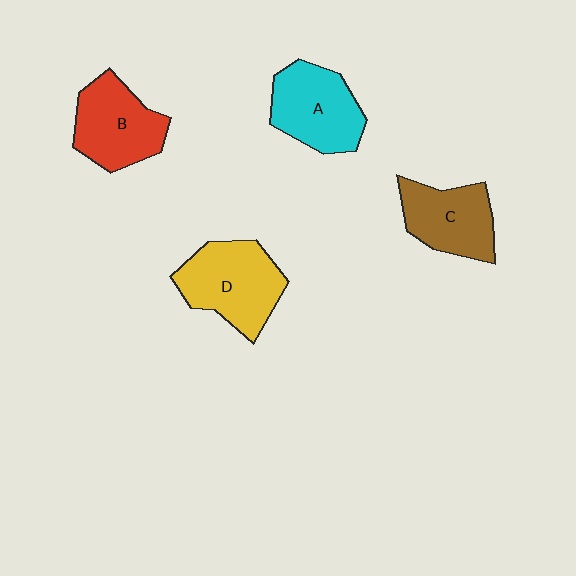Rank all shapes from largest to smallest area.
From largest to smallest: D (yellow), A (cyan), B (red), C (brown).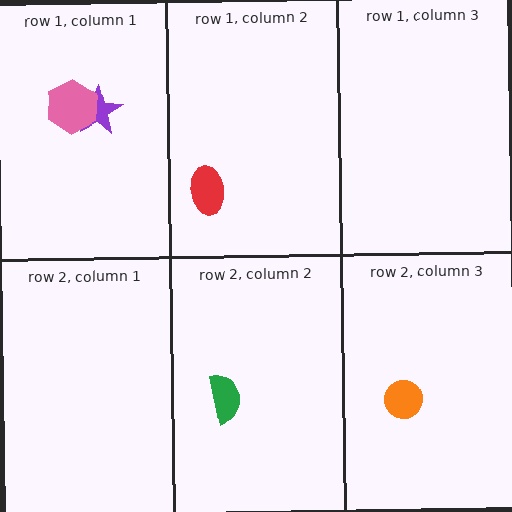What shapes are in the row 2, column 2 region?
The green semicircle.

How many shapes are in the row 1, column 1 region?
2.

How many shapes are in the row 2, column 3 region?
1.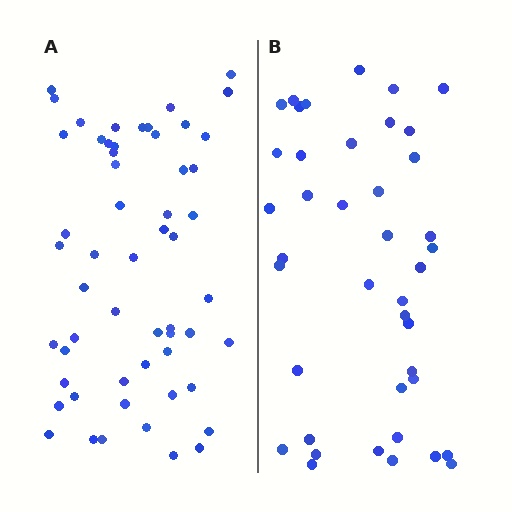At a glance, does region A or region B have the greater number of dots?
Region A (the left region) has more dots.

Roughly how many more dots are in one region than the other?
Region A has approximately 15 more dots than region B.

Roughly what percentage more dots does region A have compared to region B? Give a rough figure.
About 35% more.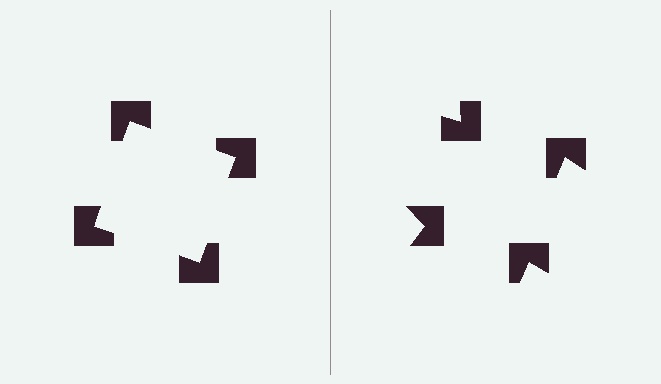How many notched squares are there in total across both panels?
8 — 4 on each side.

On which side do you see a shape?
An illusory square appears on the left side. On the right side the wedge cuts are rotated, so no coherent shape forms.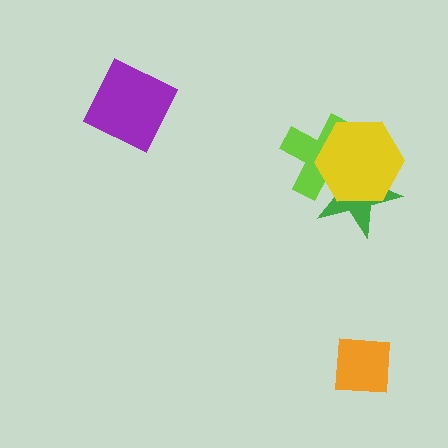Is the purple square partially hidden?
No, no other shape covers it.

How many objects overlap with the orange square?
0 objects overlap with the orange square.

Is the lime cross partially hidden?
Yes, it is partially covered by another shape.